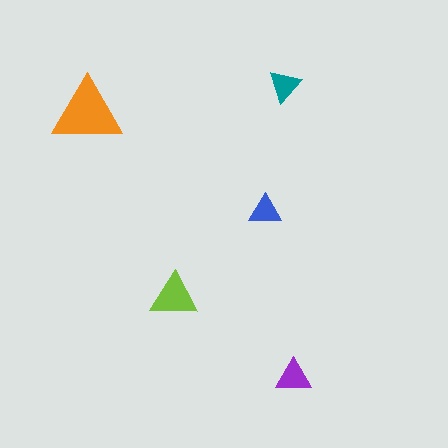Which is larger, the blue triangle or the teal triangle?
The teal one.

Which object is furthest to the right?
The purple triangle is rightmost.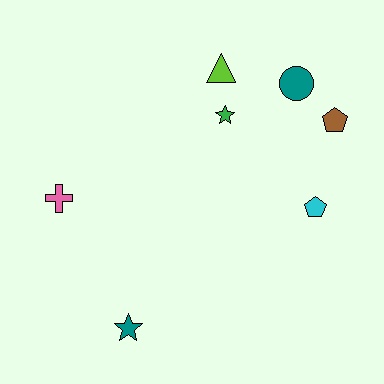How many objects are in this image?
There are 7 objects.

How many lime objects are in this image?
There is 1 lime object.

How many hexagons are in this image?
There are no hexagons.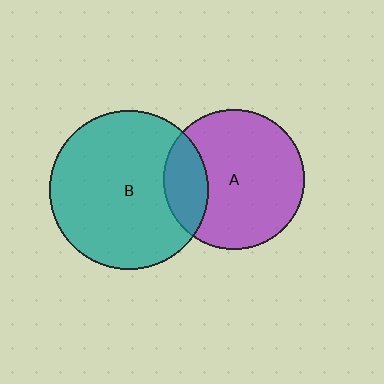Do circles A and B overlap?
Yes.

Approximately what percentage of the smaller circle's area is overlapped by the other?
Approximately 20%.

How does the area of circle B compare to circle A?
Approximately 1.3 times.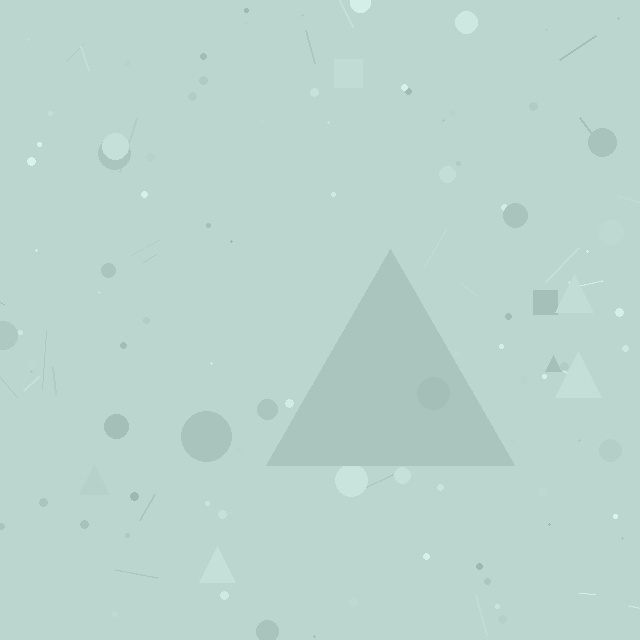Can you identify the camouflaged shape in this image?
The camouflaged shape is a triangle.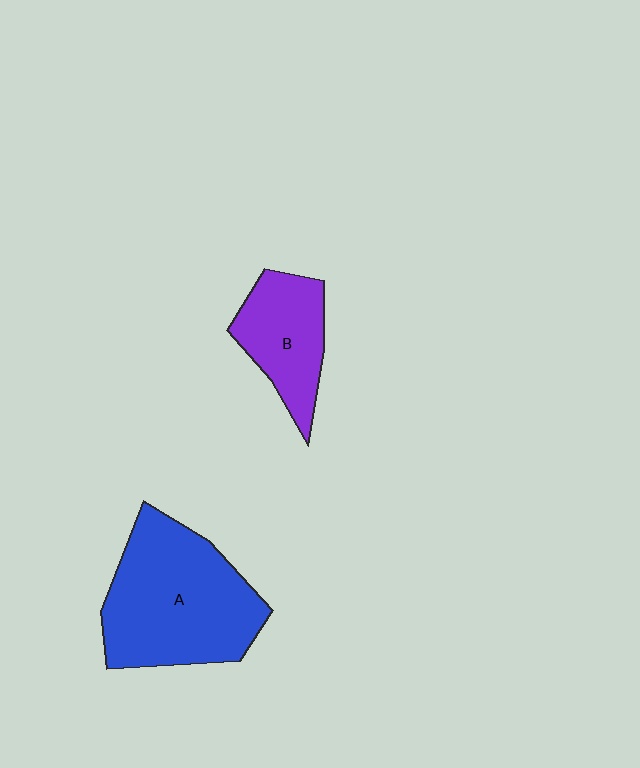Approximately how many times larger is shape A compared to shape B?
Approximately 1.9 times.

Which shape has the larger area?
Shape A (blue).